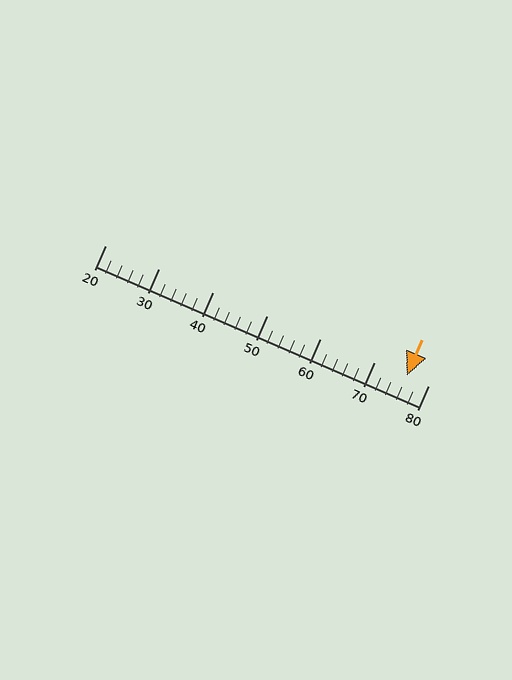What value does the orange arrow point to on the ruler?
The orange arrow points to approximately 76.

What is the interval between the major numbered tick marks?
The major tick marks are spaced 10 units apart.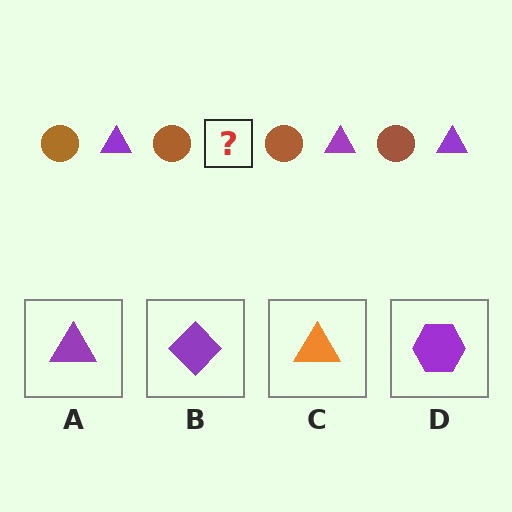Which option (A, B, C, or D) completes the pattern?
A.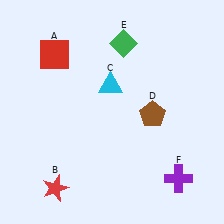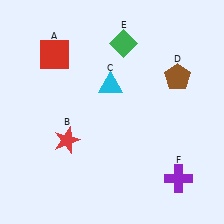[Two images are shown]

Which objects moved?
The objects that moved are: the red star (B), the brown pentagon (D).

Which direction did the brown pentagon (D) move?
The brown pentagon (D) moved up.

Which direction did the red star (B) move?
The red star (B) moved up.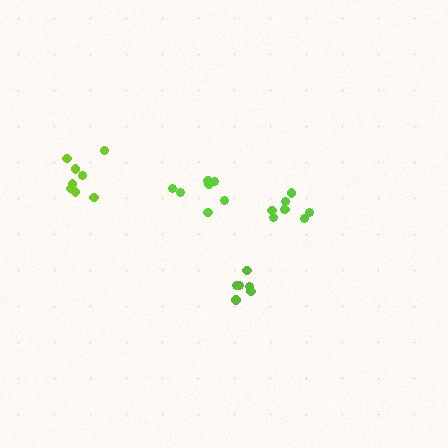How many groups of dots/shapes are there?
There are 4 groups.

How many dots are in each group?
Group 1: 6 dots, Group 2: 7 dots, Group 3: 8 dots, Group 4: 8 dots (29 total).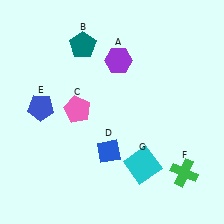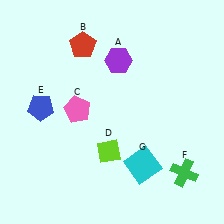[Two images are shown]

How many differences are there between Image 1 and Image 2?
There are 2 differences between the two images.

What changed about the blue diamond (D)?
In Image 1, D is blue. In Image 2, it changed to lime.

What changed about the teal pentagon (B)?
In Image 1, B is teal. In Image 2, it changed to red.